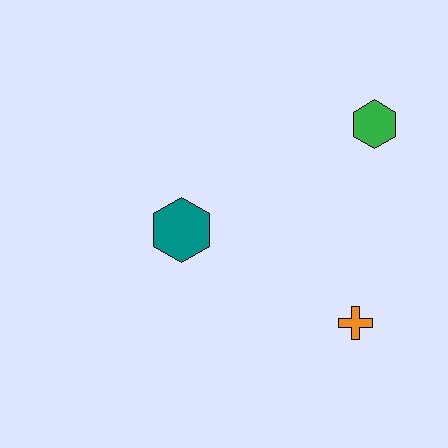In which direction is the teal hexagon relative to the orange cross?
The teal hexagon is to the left of the orange cross.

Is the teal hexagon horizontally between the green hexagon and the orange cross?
No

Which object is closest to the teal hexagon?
The orange cross is closest to the teal hexagon.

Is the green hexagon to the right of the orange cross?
Yes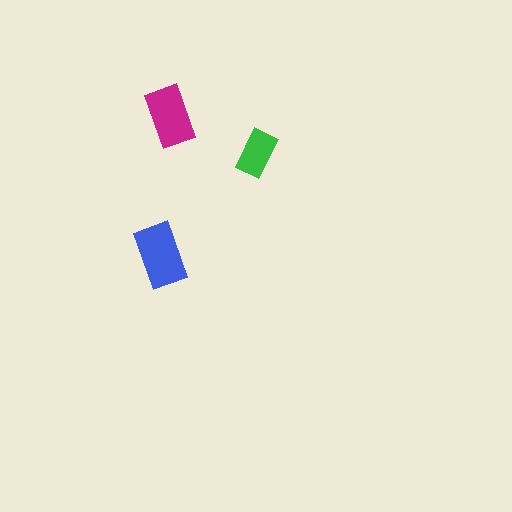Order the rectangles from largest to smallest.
the blue one, the magenta one, the green one.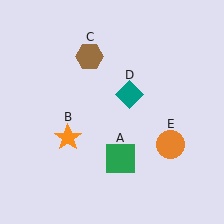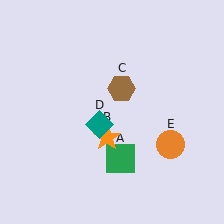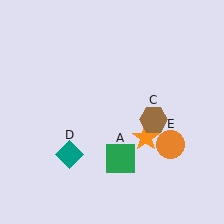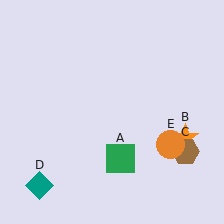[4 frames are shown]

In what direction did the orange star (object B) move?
The orange star (object B) moved right.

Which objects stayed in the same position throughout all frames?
Green square (object A) and orange circle (object E) remained stationary.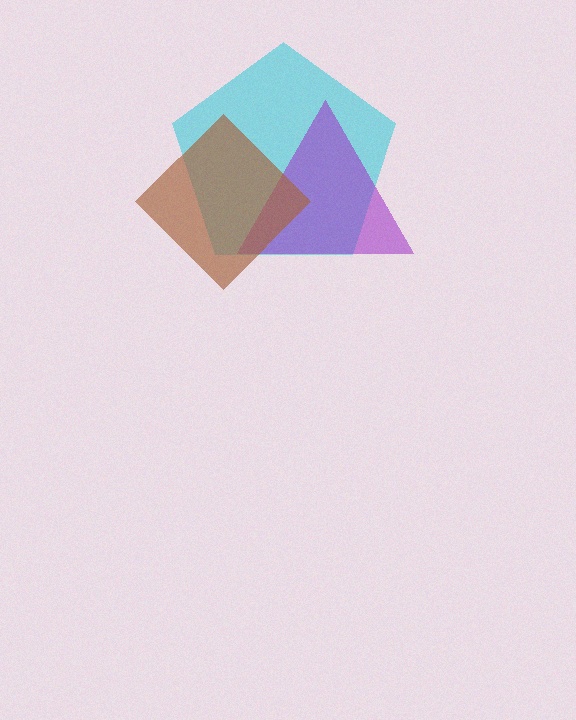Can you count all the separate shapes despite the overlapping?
Yes, there are 3 separate shapes.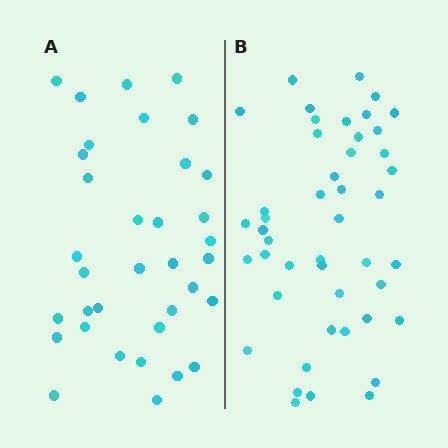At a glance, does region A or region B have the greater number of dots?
Region B (the right region) has more dots.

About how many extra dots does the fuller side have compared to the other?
Region B has roughly 12 or so more dots than region A.